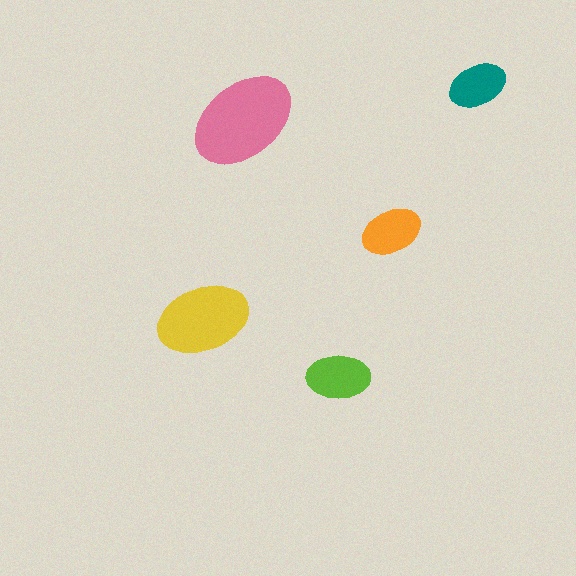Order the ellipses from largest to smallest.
the pink one, the yellow one, the lime one, the orange one, the teal one.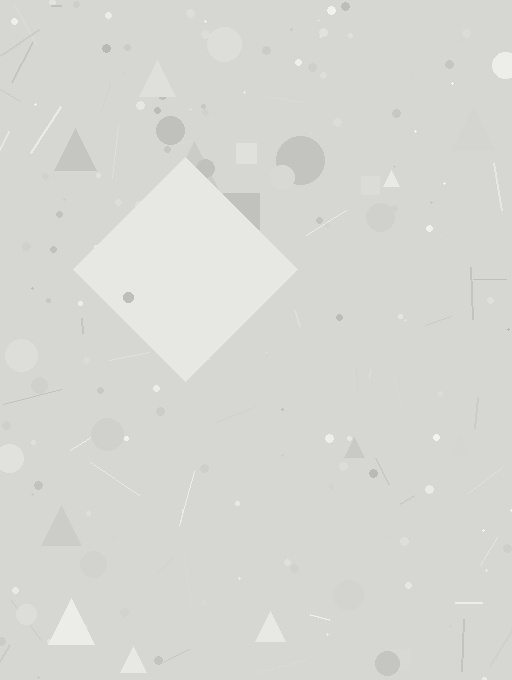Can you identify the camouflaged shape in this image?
The camouflaged shape is a diamond.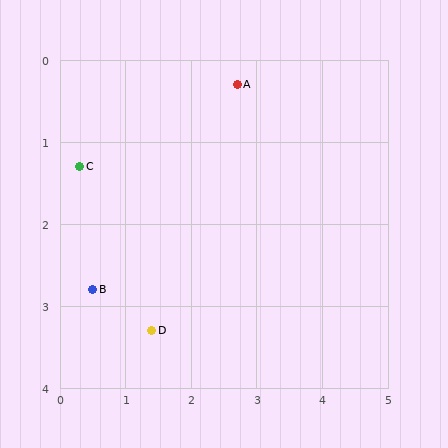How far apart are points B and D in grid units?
Points B and D are about 1.0 grid units apart.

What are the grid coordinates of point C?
Point C is at approximately (0.3, 1.3).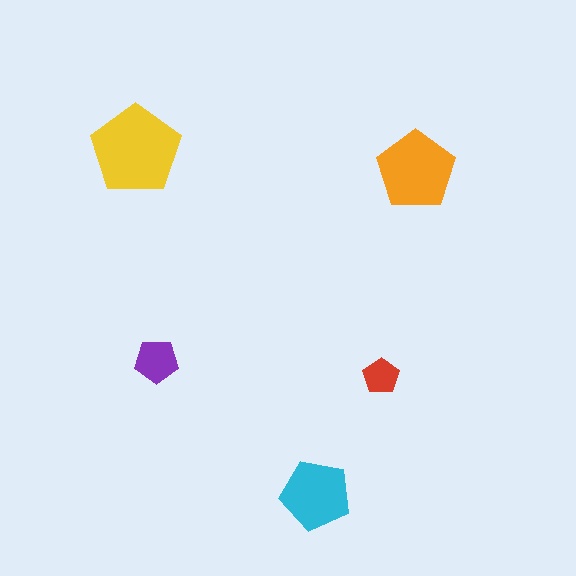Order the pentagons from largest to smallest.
the yellow one, the orange one, the cyan one, the purple one, the red one.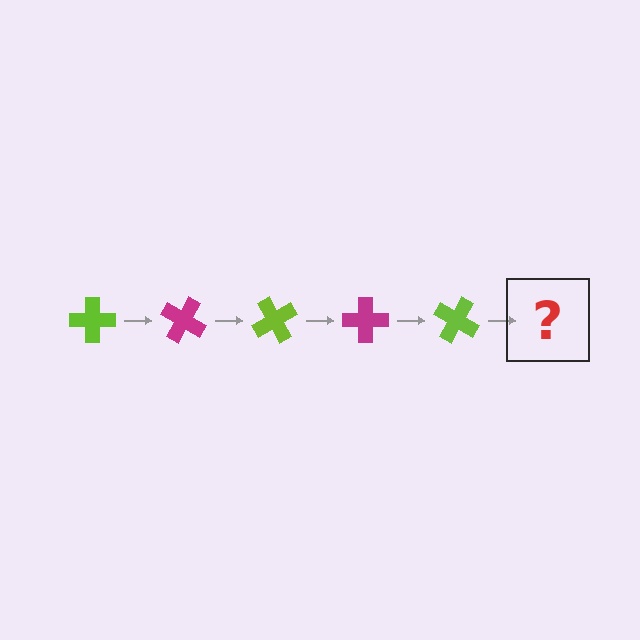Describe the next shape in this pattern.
It should be a magenta cross, rotated 150 degrees from the start.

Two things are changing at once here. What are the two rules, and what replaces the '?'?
The two rules are that it rotates 30 degrees each step and the color cycles through lime and magenta. The '?' should be a magenta cross, rotated 150 degrees from the start.